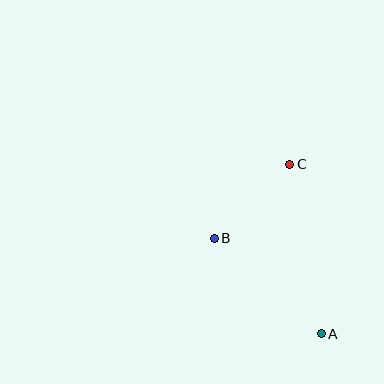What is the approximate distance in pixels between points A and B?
The distance between A and B is approximately 144 pixels.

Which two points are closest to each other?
Points B and C are closest to each other.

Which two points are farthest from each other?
Points A and C are farthest from each other.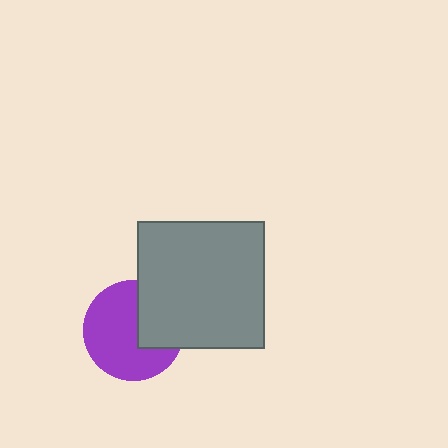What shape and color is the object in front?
The object in front is a gray square.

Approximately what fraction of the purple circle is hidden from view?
Roughly 33% of the purple circle is hidden behind the gray square.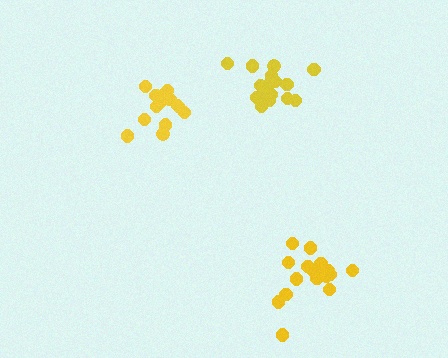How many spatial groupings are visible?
There are 3 spatial groupings.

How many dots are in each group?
Group 1: 17 dots, Group 2: 18 dots, Group 3: 14 dots (49 total).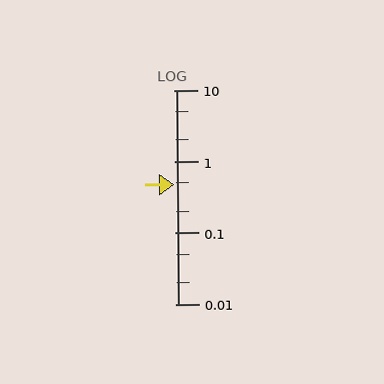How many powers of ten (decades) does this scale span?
The scale spans 3 decades, from 0.01 to 10.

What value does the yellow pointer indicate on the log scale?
The pointer indicates approximately 0.47.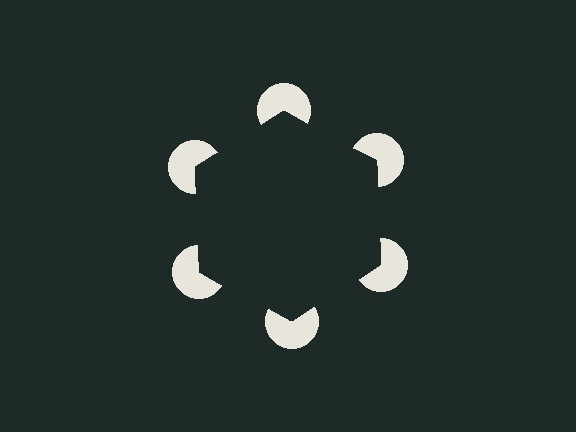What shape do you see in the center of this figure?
An illusory hexagon — its edges are inferred from the aligned wedge cuts in the pac-man discs, not physically drawn.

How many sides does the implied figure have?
6 sides.